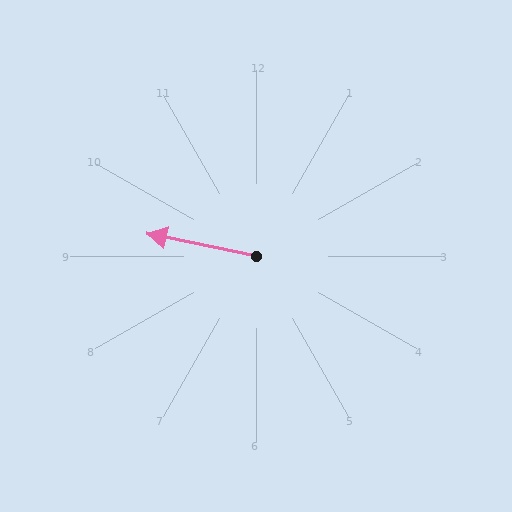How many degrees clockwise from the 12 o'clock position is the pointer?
Approximately 282 degrees.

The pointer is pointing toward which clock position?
Roughly 9 o'clock.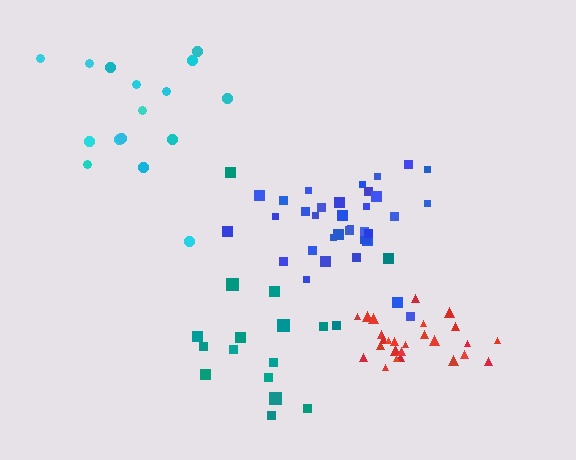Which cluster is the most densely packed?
Red.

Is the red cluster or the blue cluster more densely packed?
Red.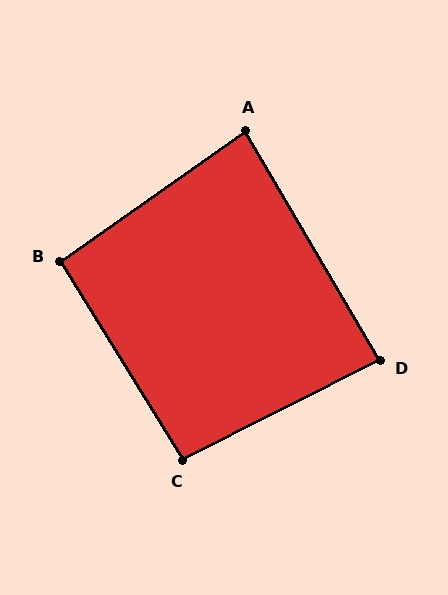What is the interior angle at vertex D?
Approximately 87 degrees (approximately right).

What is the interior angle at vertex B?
Approximately 93 degrees (approximately right).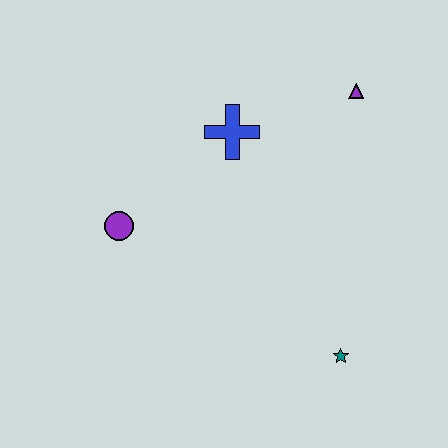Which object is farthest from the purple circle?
The purple triangle is farthest from the purple circle.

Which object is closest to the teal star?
The blue cross is closest to the teal star.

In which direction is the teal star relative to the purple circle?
The teal star is to the right of the purple circle.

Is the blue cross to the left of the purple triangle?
Yes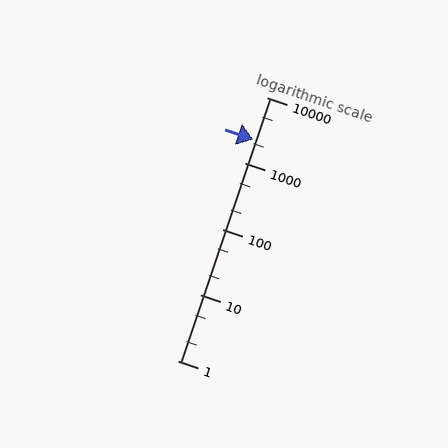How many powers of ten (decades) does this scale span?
The scale spans 4 decades, from 1 to 10000.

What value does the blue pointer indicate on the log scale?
The pointer indicates approximately 2300.